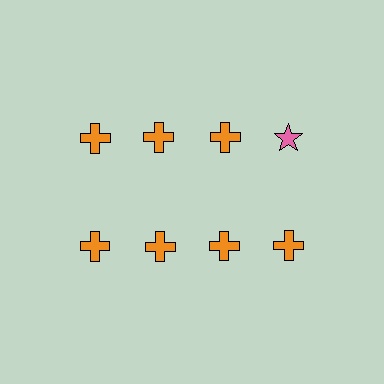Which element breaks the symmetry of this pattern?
The pink star in the top row, second from right column breaks the symmetry. All other shapes are orange crosses.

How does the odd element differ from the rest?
It differs in both color (pink instead of orange) and shape (star instead of cross).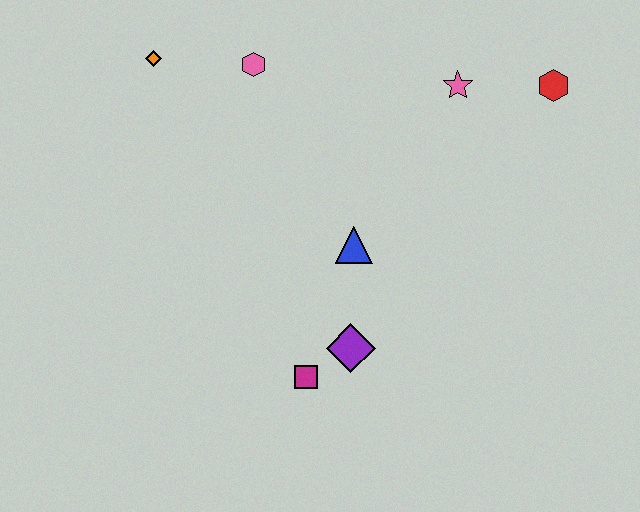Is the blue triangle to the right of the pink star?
No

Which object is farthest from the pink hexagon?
The magenta square is farthest from the pink hexagon.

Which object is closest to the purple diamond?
The magenta square is closest to the purple diamond.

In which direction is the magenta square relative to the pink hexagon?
The magenta square is below the pink hexagon.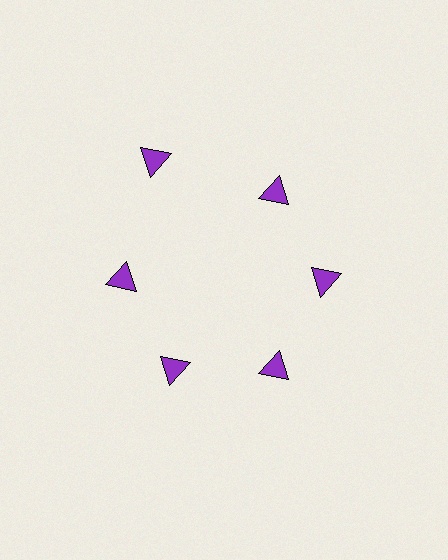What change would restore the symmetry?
The symmetry would be restored by moving it inward, back onto the ring so that all 6 triangles sit at equal angles and equal distance from the center.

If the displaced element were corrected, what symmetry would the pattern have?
It would have 6-fold rotational symmetry — the pattern would map onto itself every 60 degrees.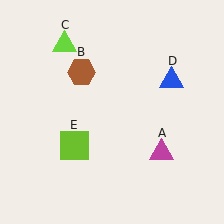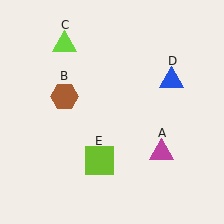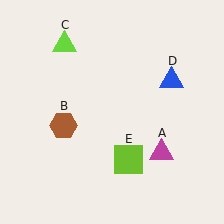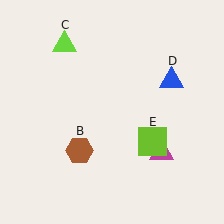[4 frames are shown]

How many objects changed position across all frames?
2 objects changed position: brown hexagon (object B), lime square (object E).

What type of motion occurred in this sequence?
The brown hexagon (object B), lime square (object E) rotated counterclockwise around the center of the scene.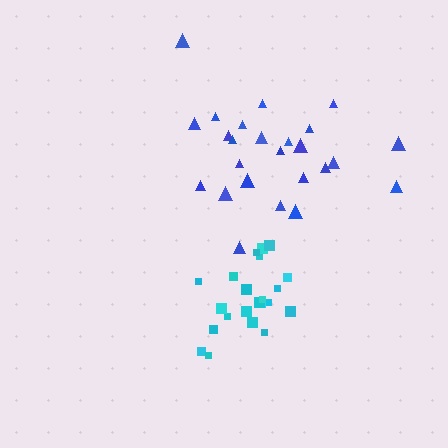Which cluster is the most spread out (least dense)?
Blue.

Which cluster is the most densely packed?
Cyan.